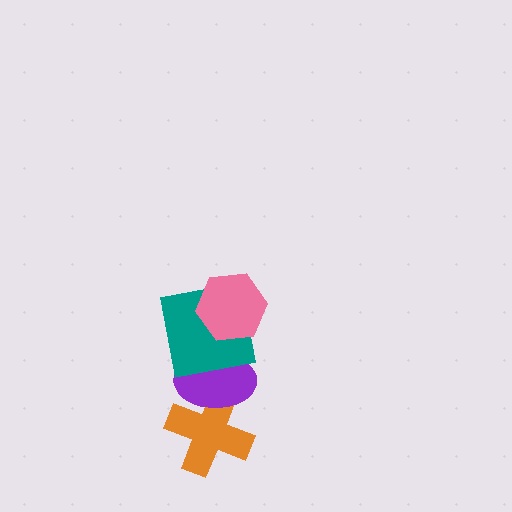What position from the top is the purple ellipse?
The purple ellipse is 3rd from the top.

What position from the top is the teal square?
The teal square is 2nd from the top.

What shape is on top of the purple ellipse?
The teal square is on top of the purple ellipse.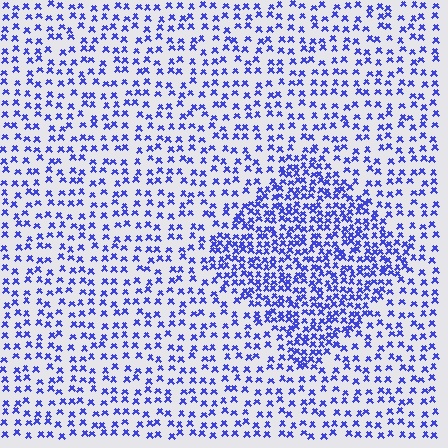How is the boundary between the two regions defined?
The boundary is defined by a change in element density (approximately 2.0x ratio). All elements are the same color, size, and shape.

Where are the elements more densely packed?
The elements are more densely packed inside the diamond boundary.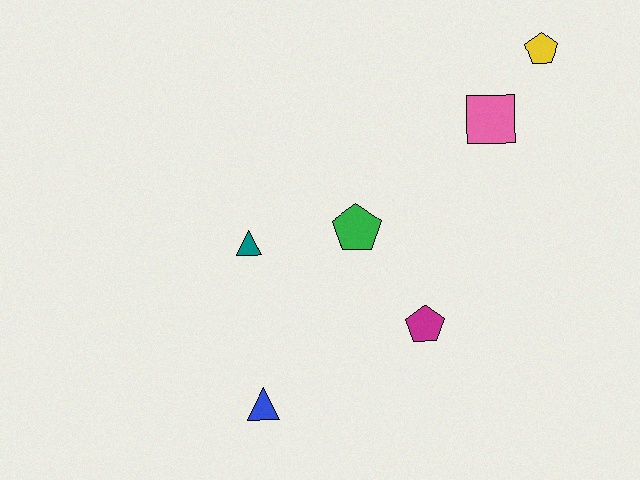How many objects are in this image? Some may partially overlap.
There are 6 objects.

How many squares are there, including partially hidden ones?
There is 1 square.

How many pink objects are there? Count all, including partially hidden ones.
There is 1 pink object.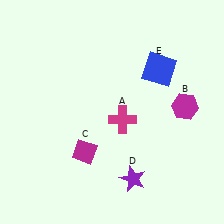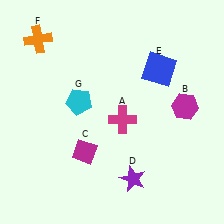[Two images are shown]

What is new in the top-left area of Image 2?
An orange cross (F) was added in the top-left area of Image 2.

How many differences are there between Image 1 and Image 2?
There are 2 differences between the two images.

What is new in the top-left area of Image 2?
A cyan pentagon (G) was added in the top-left area of Image 2.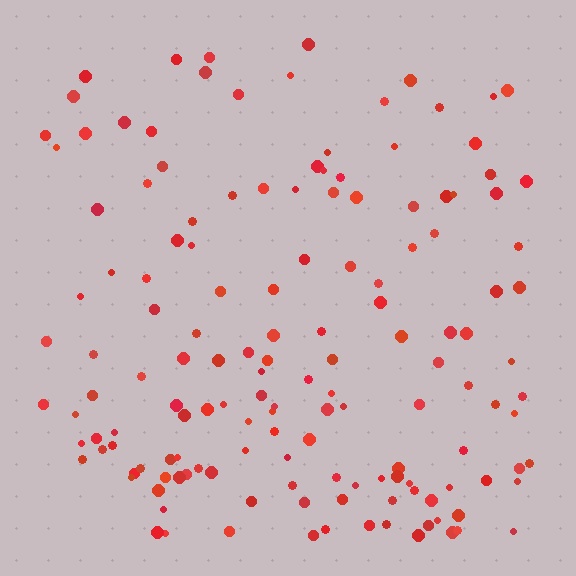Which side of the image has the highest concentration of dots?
The bottom.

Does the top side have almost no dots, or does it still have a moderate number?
Still a moderate number, just noticeably fewer than the bottom.